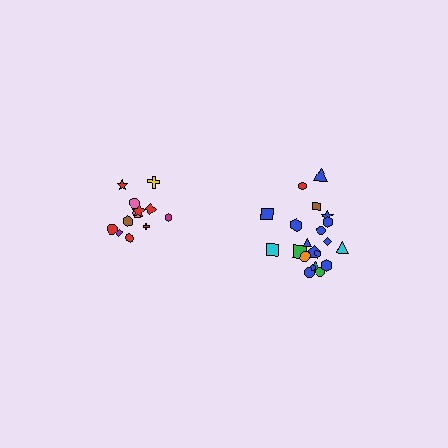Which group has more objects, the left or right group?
The right group.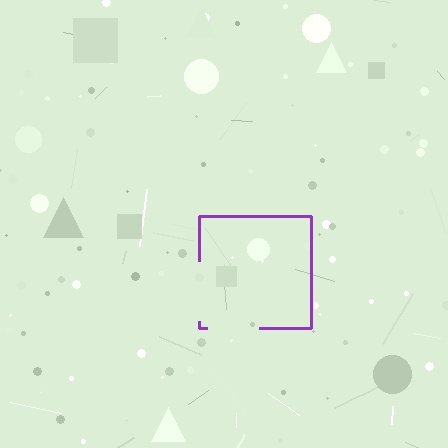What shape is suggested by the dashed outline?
The dashed outline suggests a square.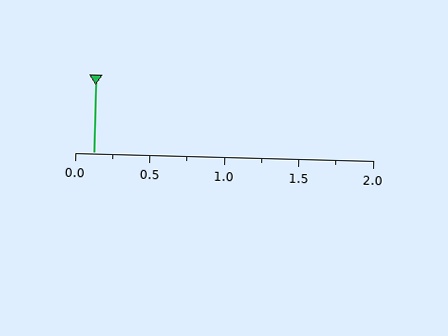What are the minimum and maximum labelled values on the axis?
The axis runs from 0.0 to 2.0.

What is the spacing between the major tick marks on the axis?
The major ticks are spaced 0.5 apart.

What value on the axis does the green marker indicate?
The marker indicates approximately 0.12.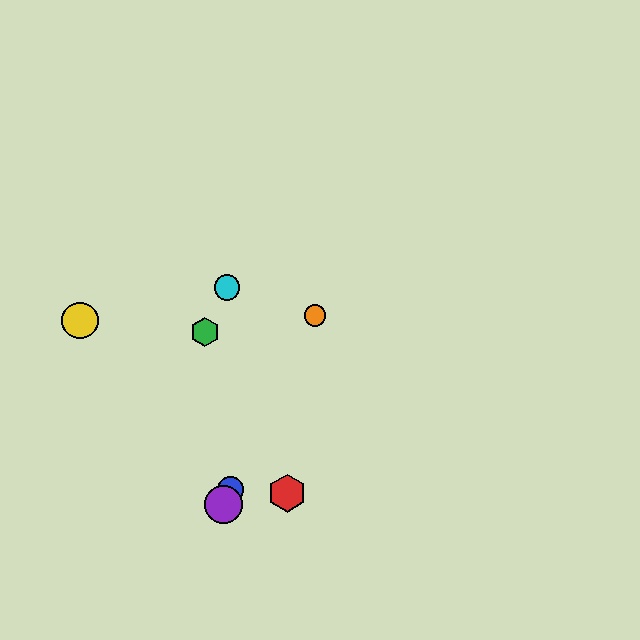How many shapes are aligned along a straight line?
3 shapes (the blue circle, the purple circle, the orange circle) are aligned along a straight line.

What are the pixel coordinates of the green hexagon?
The green hexagon is at (205, 332).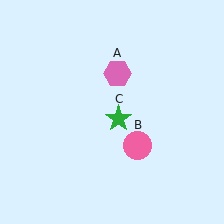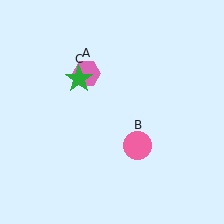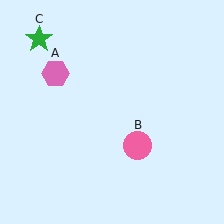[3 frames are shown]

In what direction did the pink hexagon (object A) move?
The pink hexagon (object A) moved left.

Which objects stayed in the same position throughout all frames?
Pink circle (object B) remained stationary.